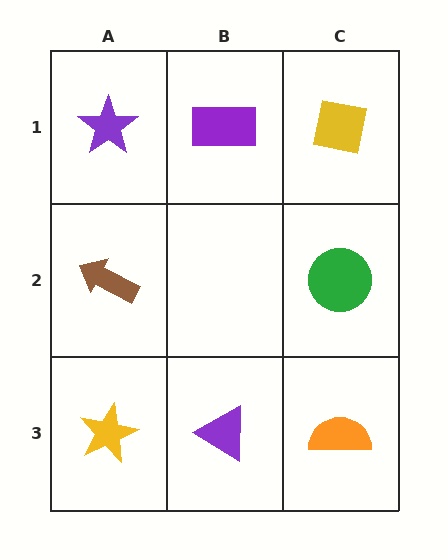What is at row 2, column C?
A green circle.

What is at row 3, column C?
An orange semicircle.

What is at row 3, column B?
A purple triangle.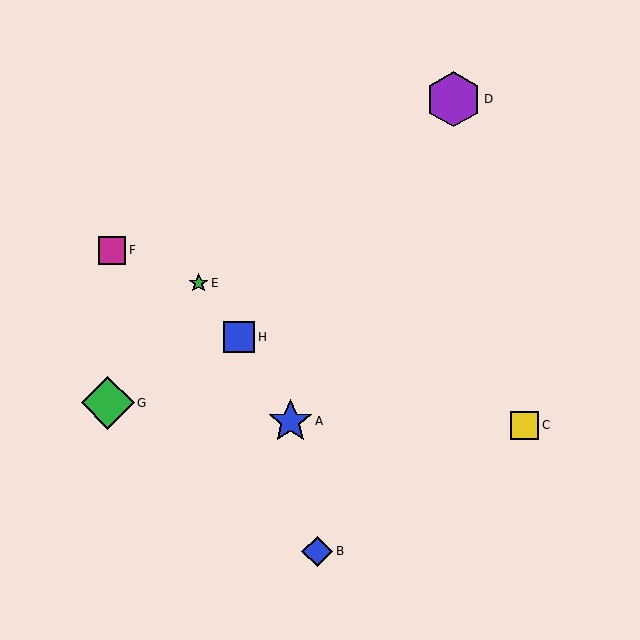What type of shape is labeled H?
Shape H is a blue square.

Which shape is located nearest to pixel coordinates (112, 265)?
The magenta square (labeled F) at (112, 250) is nearest to that location.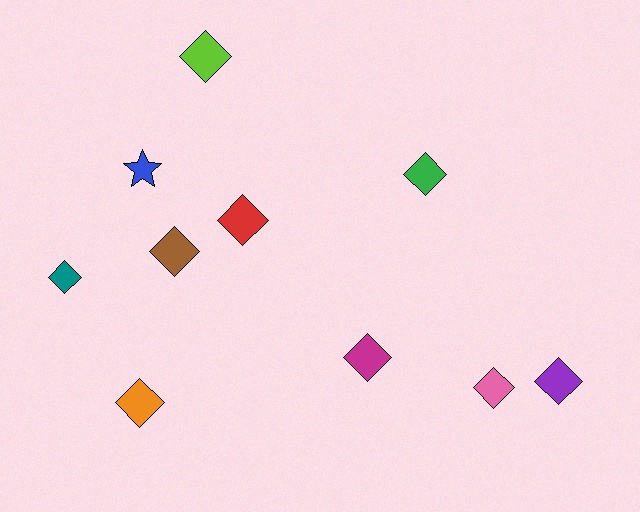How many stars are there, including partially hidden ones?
There is 1 star.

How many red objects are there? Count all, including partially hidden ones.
There is 1 red object.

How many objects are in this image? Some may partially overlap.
There are 10 objects.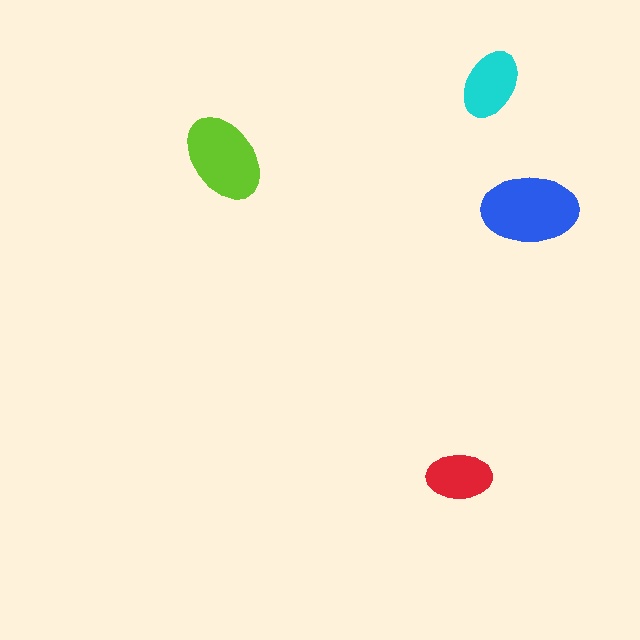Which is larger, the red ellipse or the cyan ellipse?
The cyan one.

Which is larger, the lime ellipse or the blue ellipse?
The blue one.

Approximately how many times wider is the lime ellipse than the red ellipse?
About 1.5 times wider.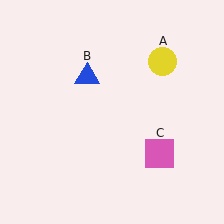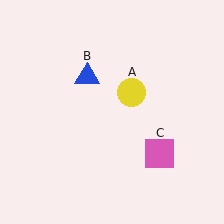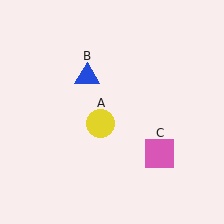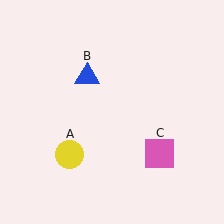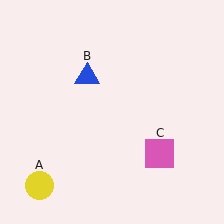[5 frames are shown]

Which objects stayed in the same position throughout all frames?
Blue triangle (object B) and pink square (object C) remained stationary.